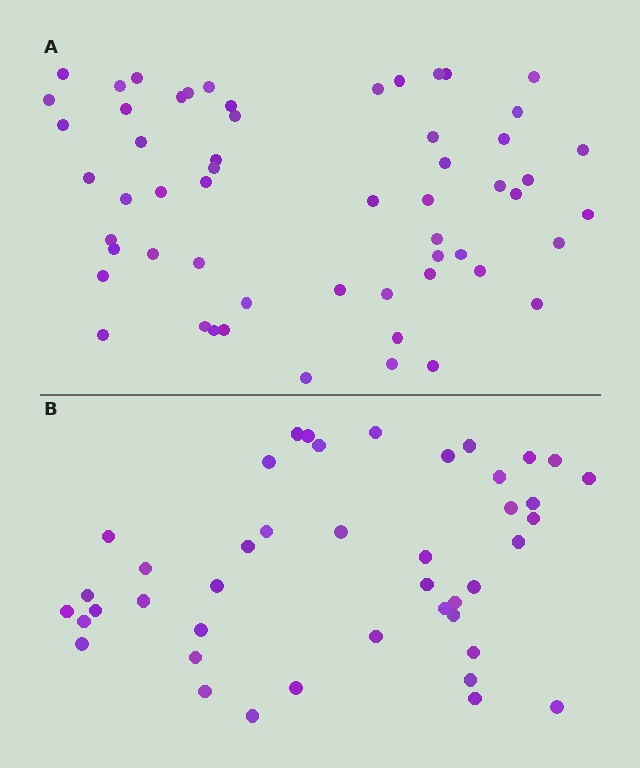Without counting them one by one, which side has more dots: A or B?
Region A (the top region) has more dots.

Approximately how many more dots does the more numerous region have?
Region A has approximately 15 more dots than region B.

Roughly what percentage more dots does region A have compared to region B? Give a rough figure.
About 35% more.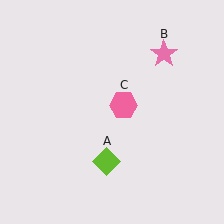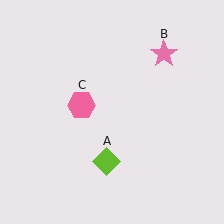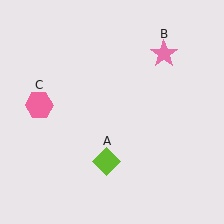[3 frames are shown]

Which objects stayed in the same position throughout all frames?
Lime diamond (object A) and pink star (object B) remained stationary.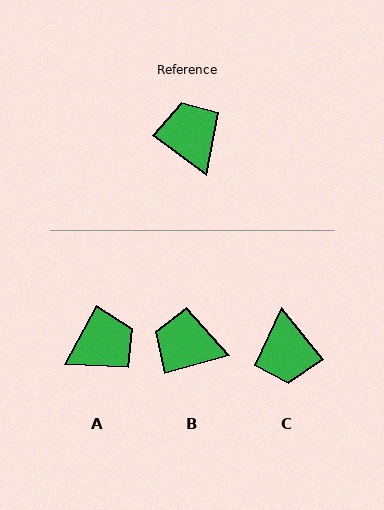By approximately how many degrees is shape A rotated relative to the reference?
Approximately 82 degrees clockwise.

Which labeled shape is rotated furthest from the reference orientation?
C, about 166 degrees away.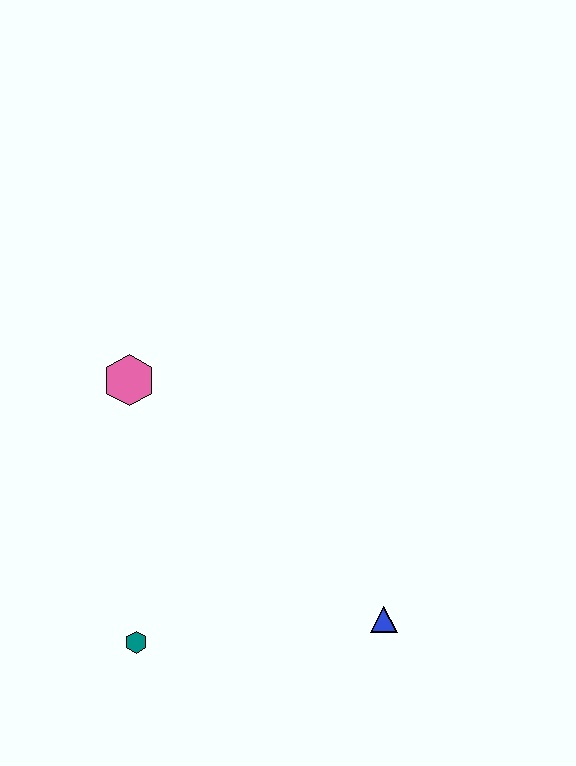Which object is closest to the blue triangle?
The teal hexagon is closest to the blue triangle.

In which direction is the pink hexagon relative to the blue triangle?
The pink hexagon is to the left of the blue triangle.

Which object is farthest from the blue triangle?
The pink hexagon is farthest from the blue triangle.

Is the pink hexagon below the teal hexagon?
No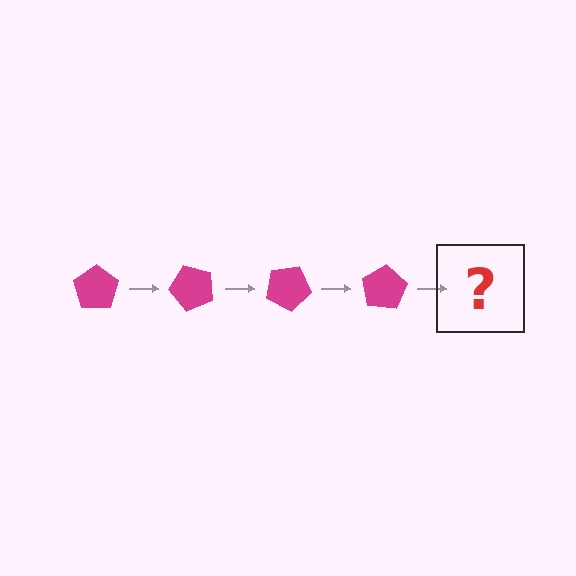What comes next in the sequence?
The next element should be a magenta pentagon rotated 200 degrees.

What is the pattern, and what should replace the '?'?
The pattern is that the pentagon rotates 50 degrees each step. The '?' should be a magenta pentagon rotated 200 degrees.